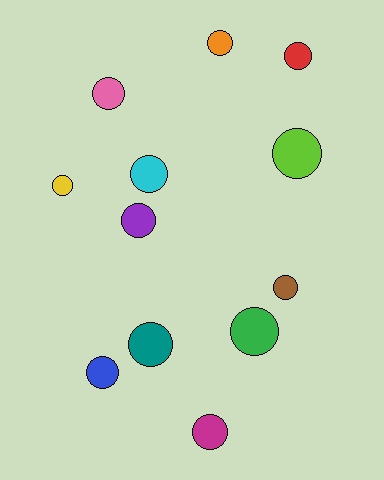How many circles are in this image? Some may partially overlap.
There are 12 circles.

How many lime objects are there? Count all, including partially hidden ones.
There is 1 lime object.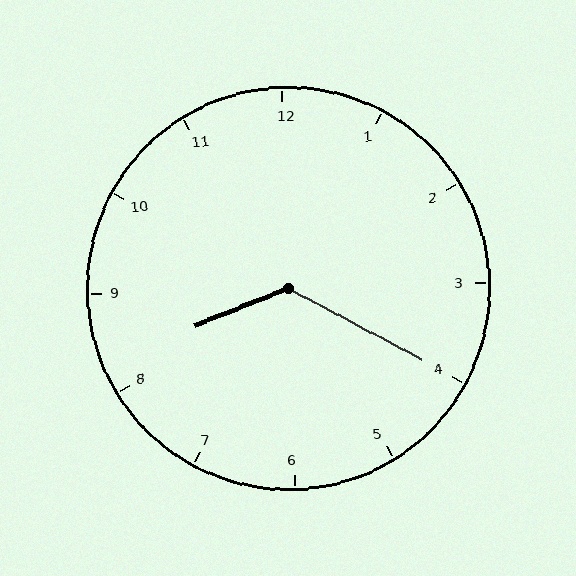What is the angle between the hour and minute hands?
Approximately 130 degrees.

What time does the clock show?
8:20.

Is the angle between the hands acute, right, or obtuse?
It is obtuse.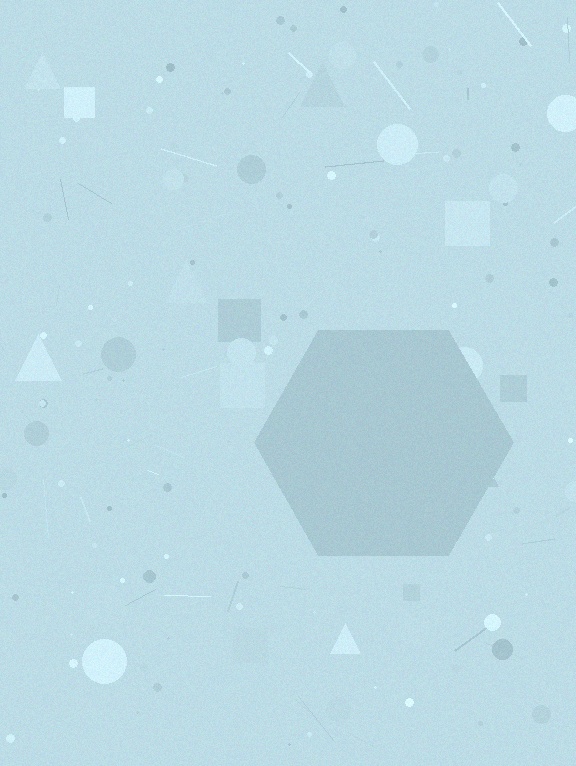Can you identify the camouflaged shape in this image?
The camouflaged shape is a hexagon.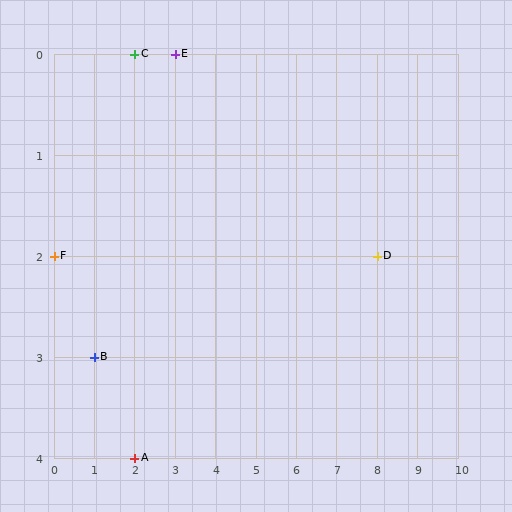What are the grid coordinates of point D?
Point D is at grid coordinates (8, 2).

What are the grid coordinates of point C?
Point C is at grid coordinates (2, 0).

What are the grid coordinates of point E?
Point E is at grid coordinates (3, 0).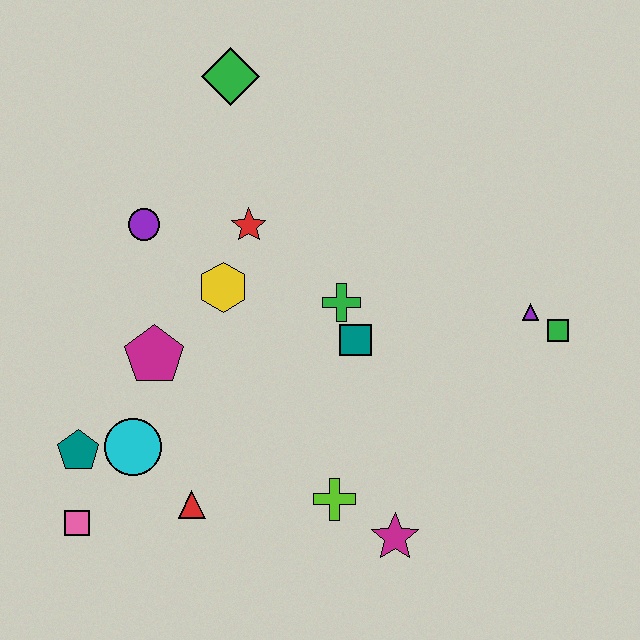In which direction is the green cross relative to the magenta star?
The green cross is above the magenta star.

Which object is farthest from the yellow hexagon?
The green square is farthest from the yellow hexagon.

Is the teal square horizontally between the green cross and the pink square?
No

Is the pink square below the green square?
Yes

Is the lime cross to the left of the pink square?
No